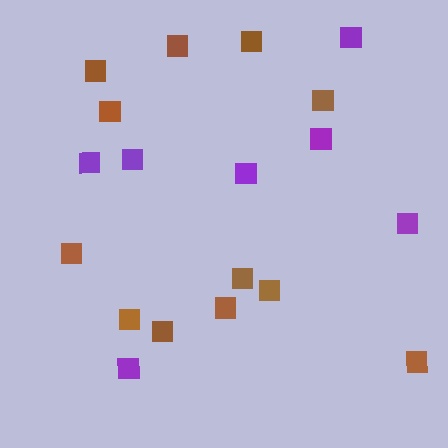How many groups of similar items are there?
There are 2 groups: one group of purple squares (7) and one group of brown squares (12).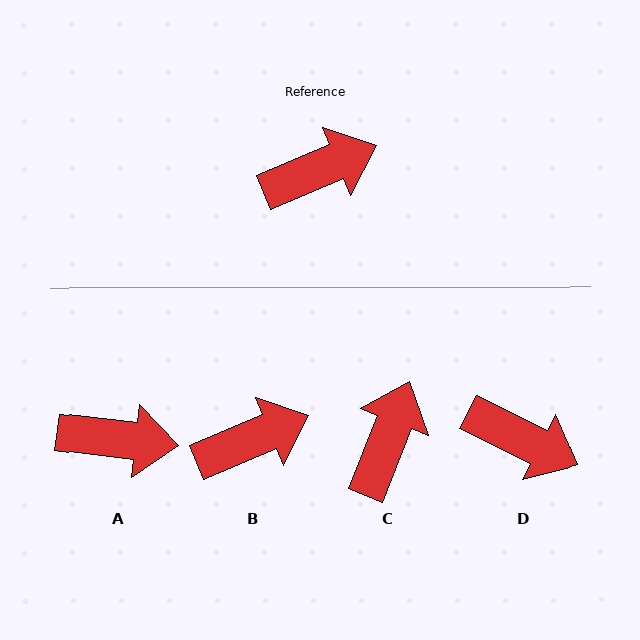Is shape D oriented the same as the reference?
No, it is off by about 49 degrees.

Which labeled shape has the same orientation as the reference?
B.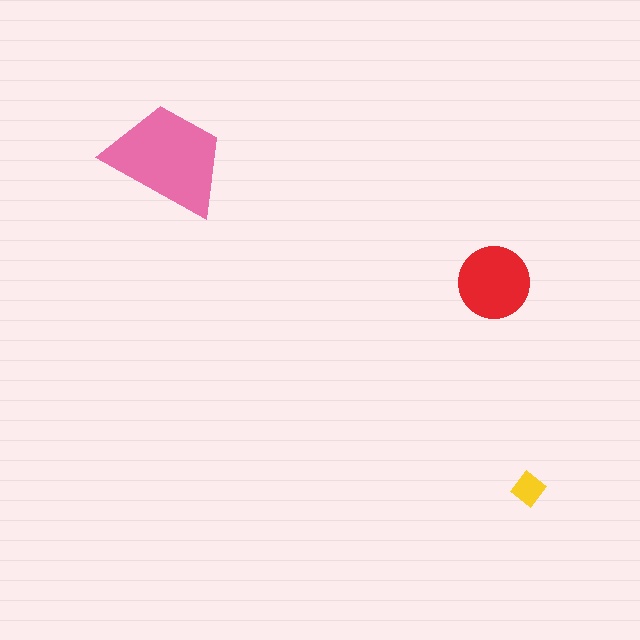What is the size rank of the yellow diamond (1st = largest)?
3rd.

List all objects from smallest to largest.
The yellow diamond, the red circle, the pink trapezoid.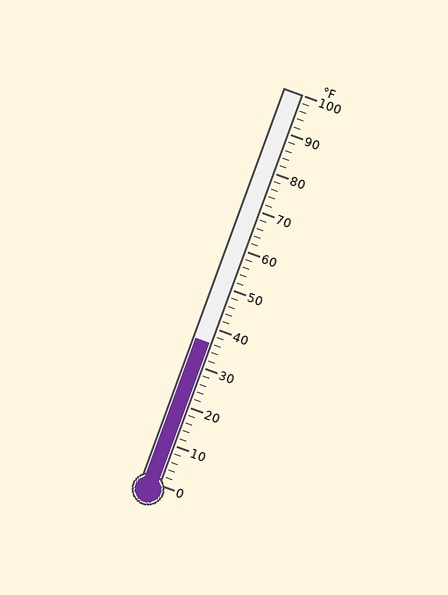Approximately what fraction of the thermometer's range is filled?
The thermometer is filled to approximately 35% of its range.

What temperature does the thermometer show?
The thermometer shows approximately 36°F.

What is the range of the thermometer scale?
The thermometer scale ranges from 0°F to 100°F.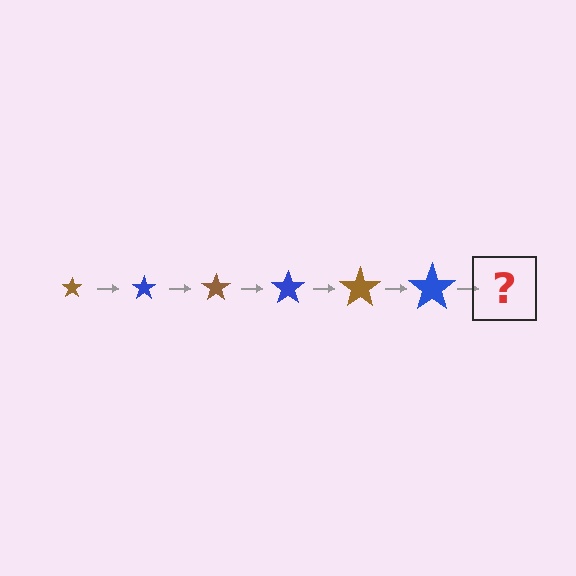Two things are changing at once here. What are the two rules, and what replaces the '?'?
The two rules are that the star grows larger each step and the color cycles through brown and blue. The '?' should be a brown star, larger than the previous one.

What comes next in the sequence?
The next element should be a brown star, larger than the previous one.